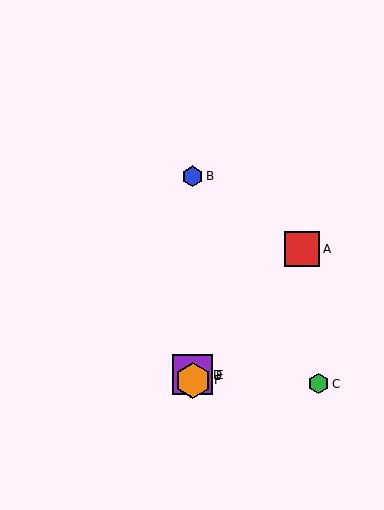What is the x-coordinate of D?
Object D is at x≈193.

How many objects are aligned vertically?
4 objects (B, D, E, F) are aligned vertically.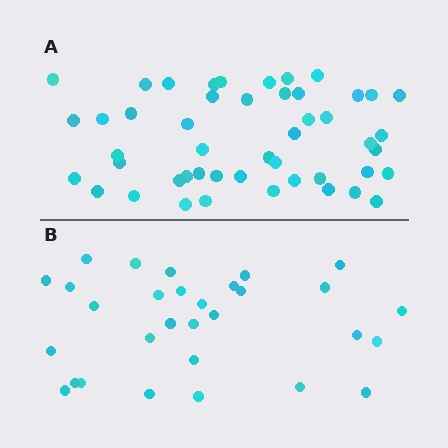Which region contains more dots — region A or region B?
Region A (the top region) has more dots.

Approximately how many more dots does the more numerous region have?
Region A has approximately 20 more dots than region B.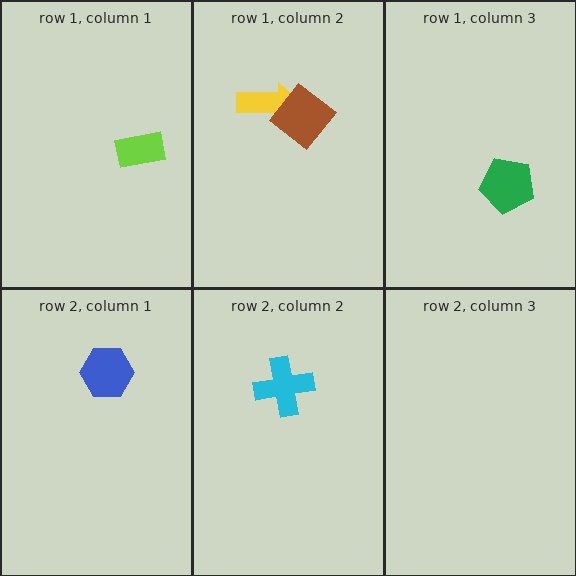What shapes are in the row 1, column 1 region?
The lime rectangle.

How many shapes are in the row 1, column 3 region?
1.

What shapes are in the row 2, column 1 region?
The blue hexagon.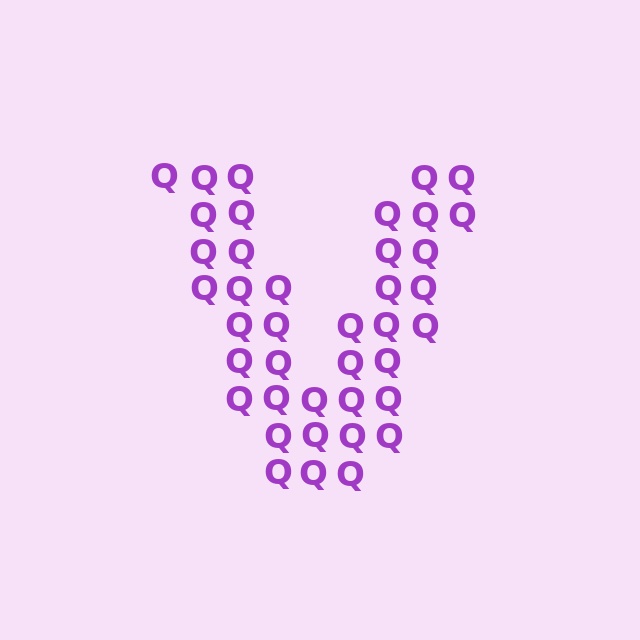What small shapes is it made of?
It is made of small letter Q's.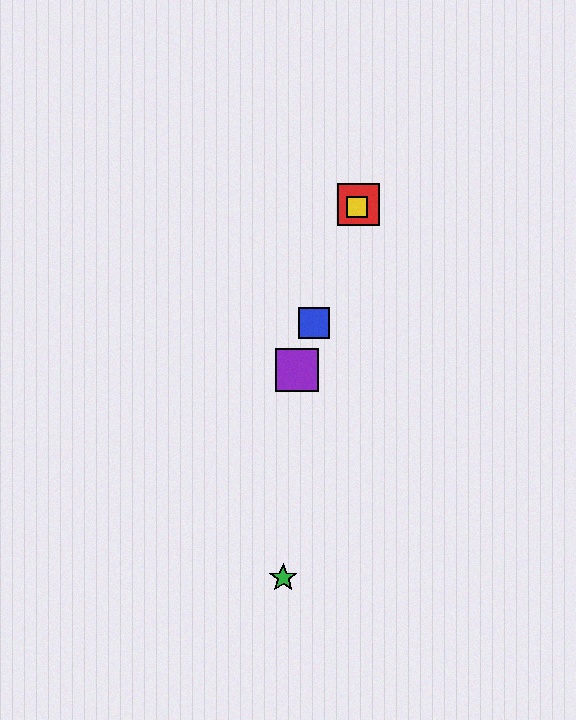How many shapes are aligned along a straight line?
4 shapes (the red square, the blue square, the yellow square, the purple square) are aligned along a straight line.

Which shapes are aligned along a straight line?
The red square, the blue square, the yellow square, the purple square are aligned along a straight line.